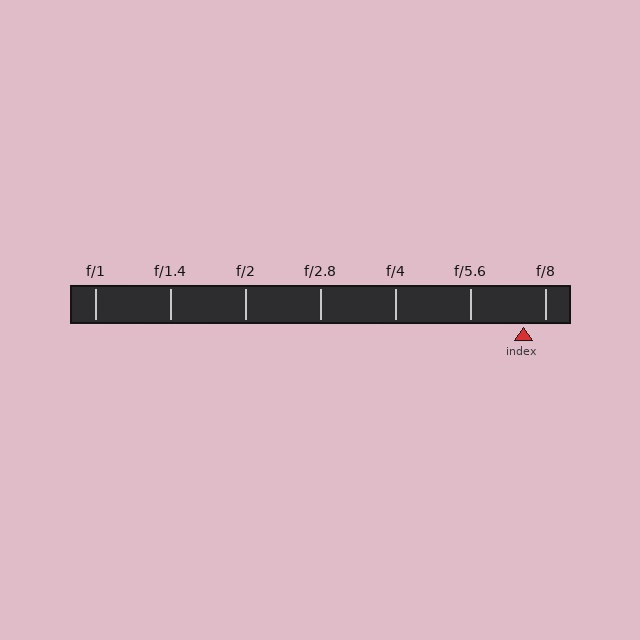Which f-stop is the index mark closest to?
The index mark is closest to f/8.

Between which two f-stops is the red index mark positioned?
The index mark is between f/5.6 and f/8.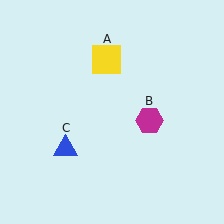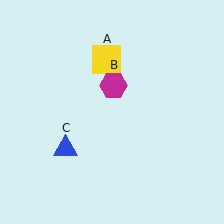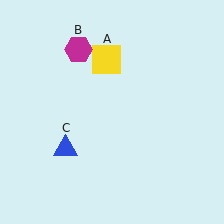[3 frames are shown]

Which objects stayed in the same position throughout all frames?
Yellow square (object A) and blue triangle (object C) remained stationary.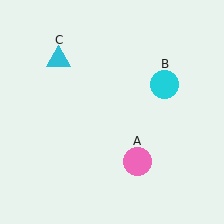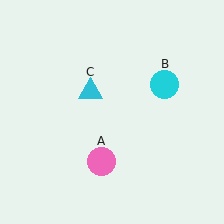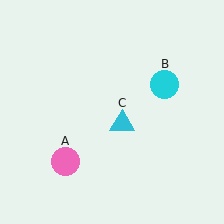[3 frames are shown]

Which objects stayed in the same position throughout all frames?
Cyan circle (object B) remained stationary.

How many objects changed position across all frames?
2 objects changed position: pink circle (object A), cyan triangle (object C).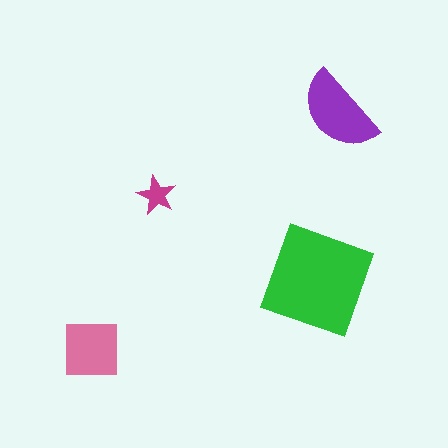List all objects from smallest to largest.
The magenta star, the pink square, the purple semicircle, the green diamond.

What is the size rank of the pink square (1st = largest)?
3rd.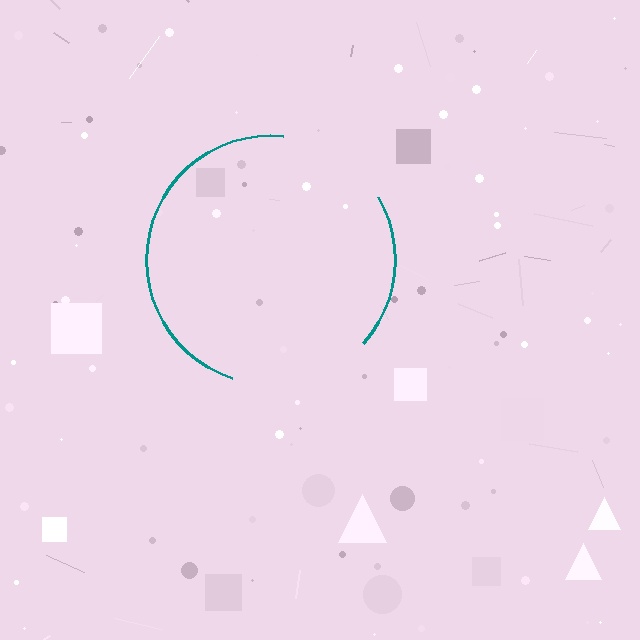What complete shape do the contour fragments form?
The contour fragments form a circle.